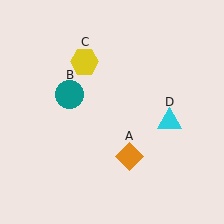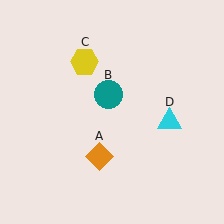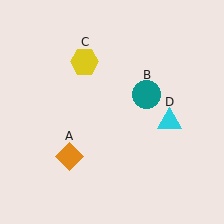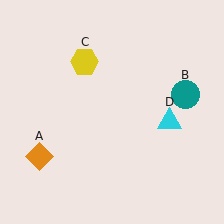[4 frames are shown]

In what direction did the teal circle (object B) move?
The teal circle (object B) moved right.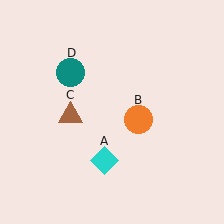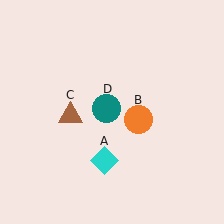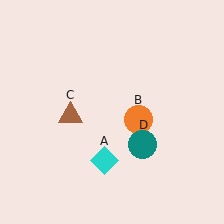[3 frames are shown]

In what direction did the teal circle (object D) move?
The teal circle (object D) moved down and to the right.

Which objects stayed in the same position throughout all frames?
Cyan diamond (object A) and orange circle (object B) and brown triangle (object C) remained stationary.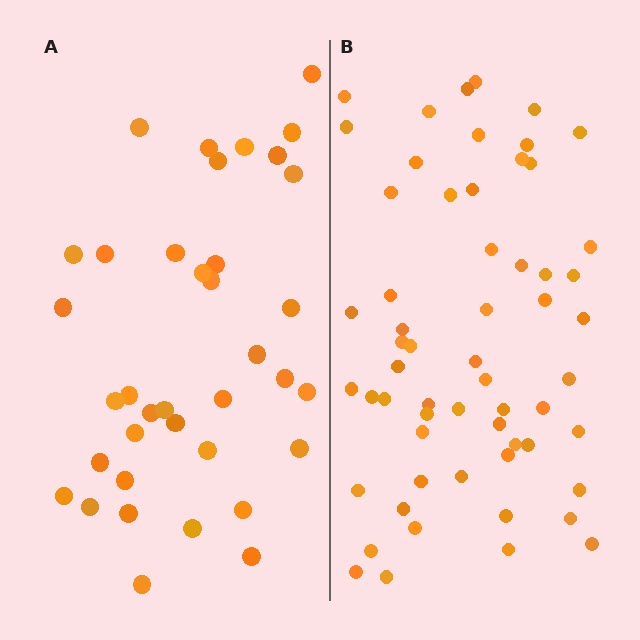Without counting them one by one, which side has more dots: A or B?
Region B (the right region) has more dots.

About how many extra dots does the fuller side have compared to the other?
Region B has approximately 20 more dots than region A.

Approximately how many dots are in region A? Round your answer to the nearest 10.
About 40 dots. (The exact count is 37, which rounds to 40.)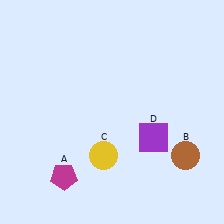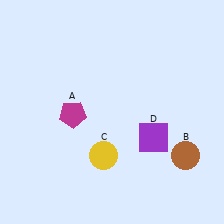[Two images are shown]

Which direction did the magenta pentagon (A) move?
The magenta pentagon (A) moved up.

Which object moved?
The magenta pentagon (A) moved up.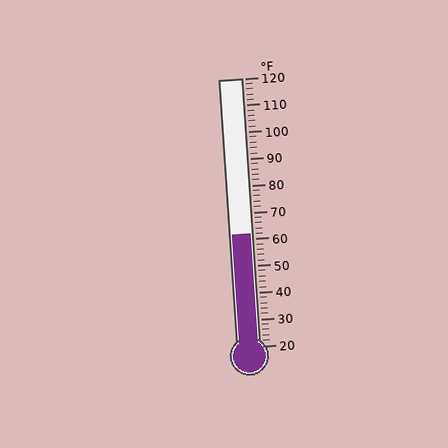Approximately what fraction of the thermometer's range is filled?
The thermometer is filled to approximately 40% of its range.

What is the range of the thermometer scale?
The thermometer scale ranges from 20°F to 120°F.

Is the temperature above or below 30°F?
The temperature is above 30°F.